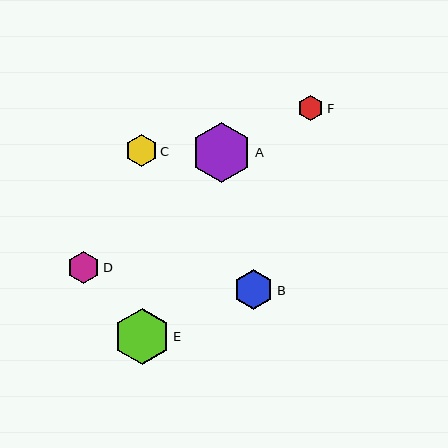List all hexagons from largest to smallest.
From largest to smallest: A, E, B, C, D, F.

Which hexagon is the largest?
Hexagon A is the largest with a size of approximately 60 pixels.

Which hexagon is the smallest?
Hexagon F is the smallest with a size of approximately 26 pixels.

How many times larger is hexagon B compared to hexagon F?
Hexagon B is approximately 1.6 times the size of hexagon F.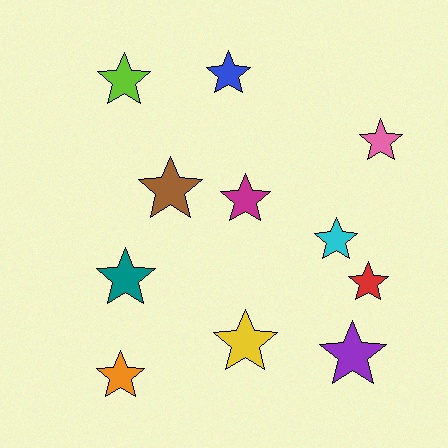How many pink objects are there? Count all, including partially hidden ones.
There is 1 pink object.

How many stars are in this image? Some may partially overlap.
There are 11 stars.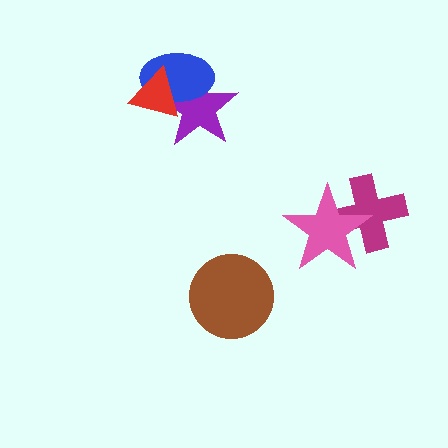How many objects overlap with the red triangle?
2 objects overlap with the red triangle.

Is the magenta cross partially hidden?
Yes, it is partially covered by another shape.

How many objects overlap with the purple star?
2 objects overlap with the purple star.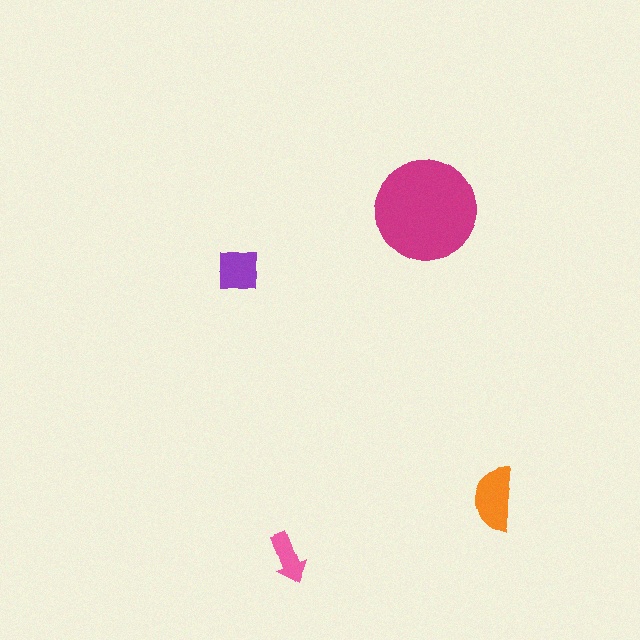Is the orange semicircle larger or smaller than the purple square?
Larger.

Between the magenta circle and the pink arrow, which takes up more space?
The magenta circle.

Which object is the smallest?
The pink arrow.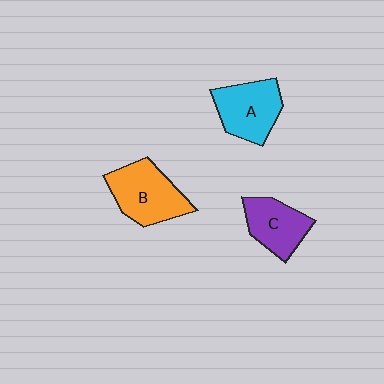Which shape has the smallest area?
Shape C (purple).